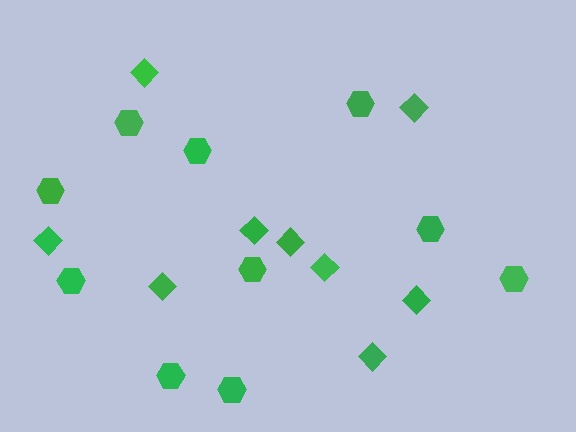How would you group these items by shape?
There are 2 groups: one group of diamonds (9) and one group of hexagons (10).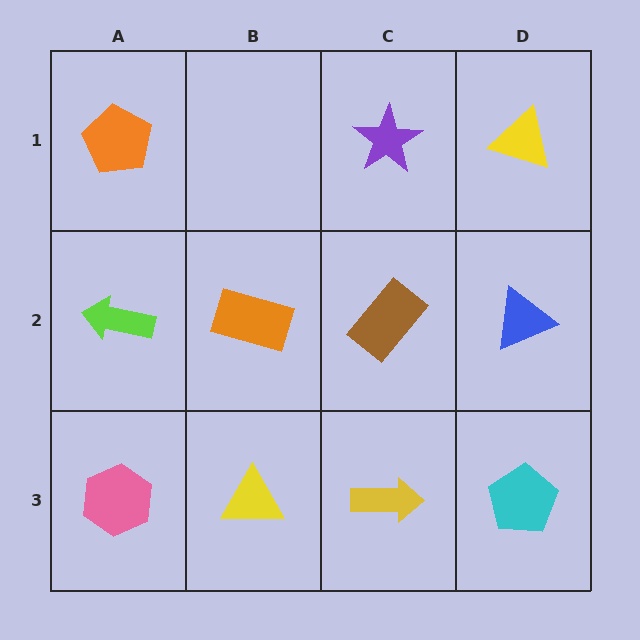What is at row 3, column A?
A pink hexagon.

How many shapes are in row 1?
3 shapes.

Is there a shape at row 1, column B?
No, that cell is empty.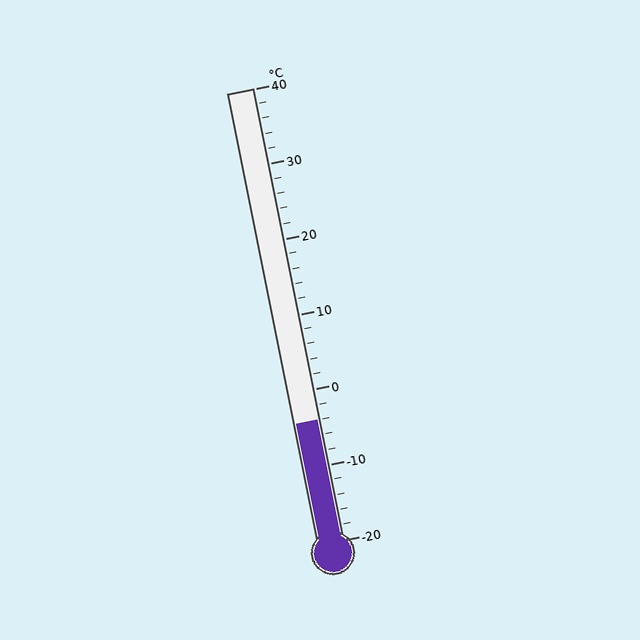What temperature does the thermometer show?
The thermometer shows approximately -4°C.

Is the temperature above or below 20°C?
The temperature is below 20°C.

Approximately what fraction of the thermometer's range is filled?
The thermometer is filled to approximately 25% of its range.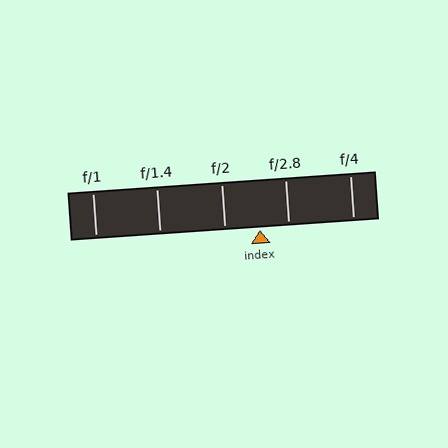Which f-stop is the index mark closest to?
The index mark is closest to f/2.8.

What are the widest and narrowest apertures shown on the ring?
The widest aperture shown is f/1 and the narrowest is f/4.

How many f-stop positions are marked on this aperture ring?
There are 5 f-stop positions marked.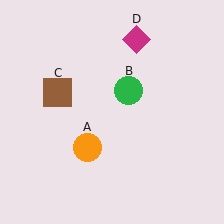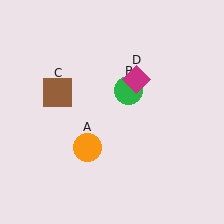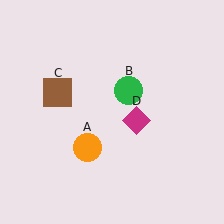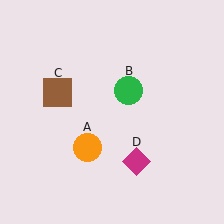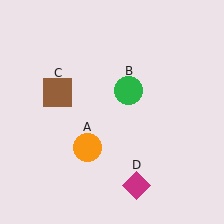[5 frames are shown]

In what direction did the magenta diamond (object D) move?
The magenta diamond (object D) moved down.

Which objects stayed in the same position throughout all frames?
Orange circle (object A) and green circle (object B) and brown square (object C) remained stationary.